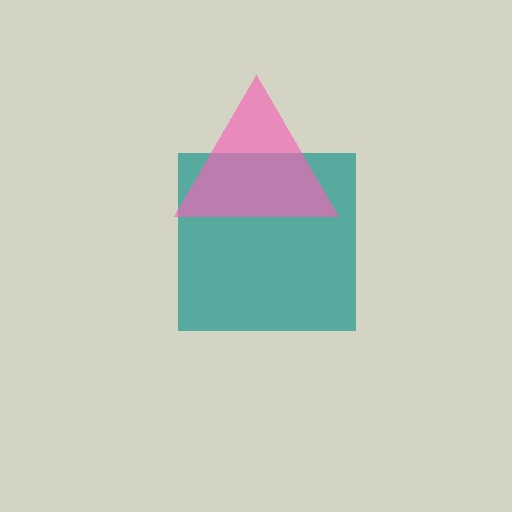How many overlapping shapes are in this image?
There are 2 overlapping shapes in the image.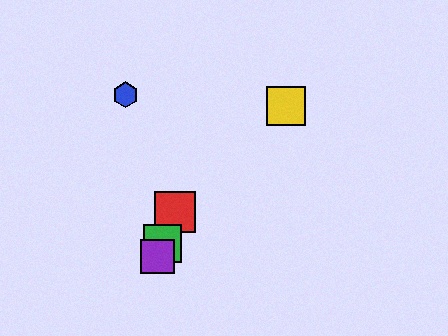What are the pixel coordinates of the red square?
The red square is at (175, 212).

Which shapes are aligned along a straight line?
The red square, the green square, the purple square are aligned along a straight line.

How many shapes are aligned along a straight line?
3 shapes (the red square, the green square, the purple square) are aligned along a straight line.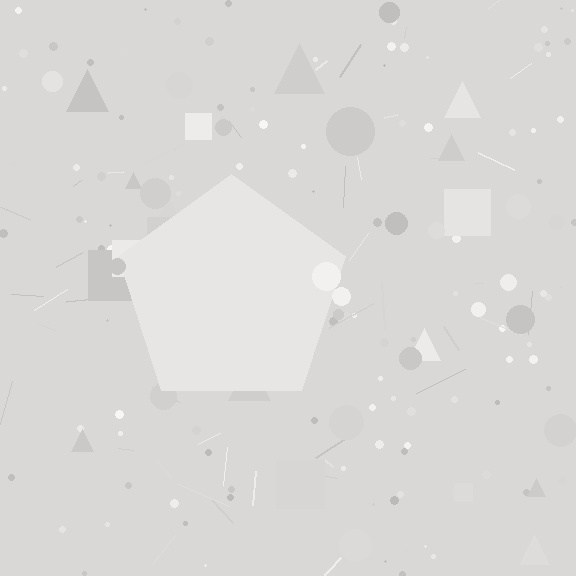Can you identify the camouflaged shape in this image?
The camouflaged shape is a pentagon.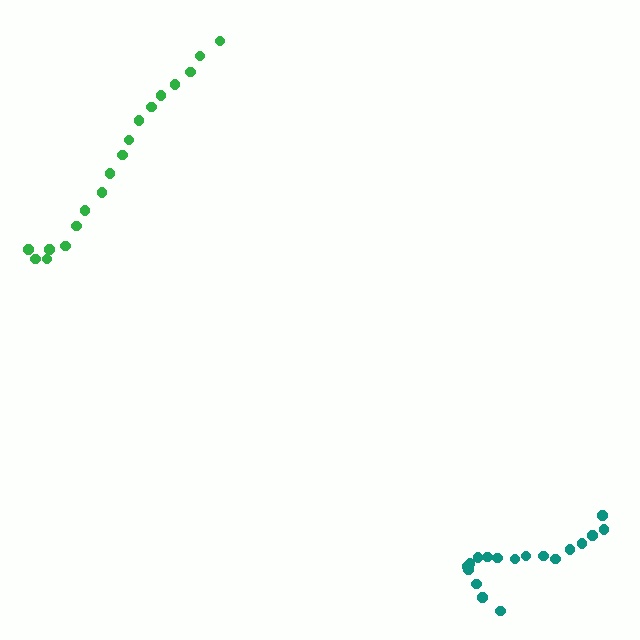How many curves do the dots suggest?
There are 2 distinct paths.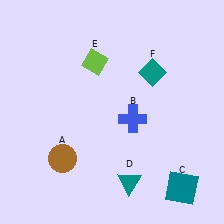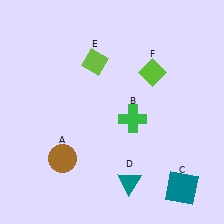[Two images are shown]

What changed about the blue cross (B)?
In Image 1, B is blue. In Image 2, it changed to green.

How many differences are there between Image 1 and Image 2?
There are 2 differences between the two images.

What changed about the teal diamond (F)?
In Image 1, F is teal. In Image 2, it changed to lime.